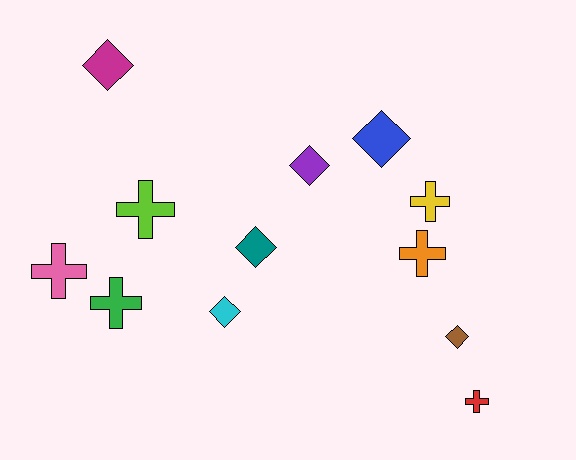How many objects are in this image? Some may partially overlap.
There are 12 objects.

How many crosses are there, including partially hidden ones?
There are 6 crosses.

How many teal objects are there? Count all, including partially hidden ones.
There is 1 teal object.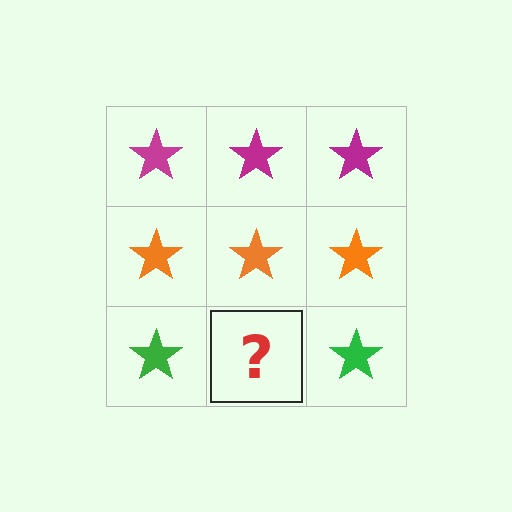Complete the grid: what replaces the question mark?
The question mark should be replaced with a green star.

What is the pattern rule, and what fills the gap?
The rule is that each row has a consistent color. The gap should be filled with a green star.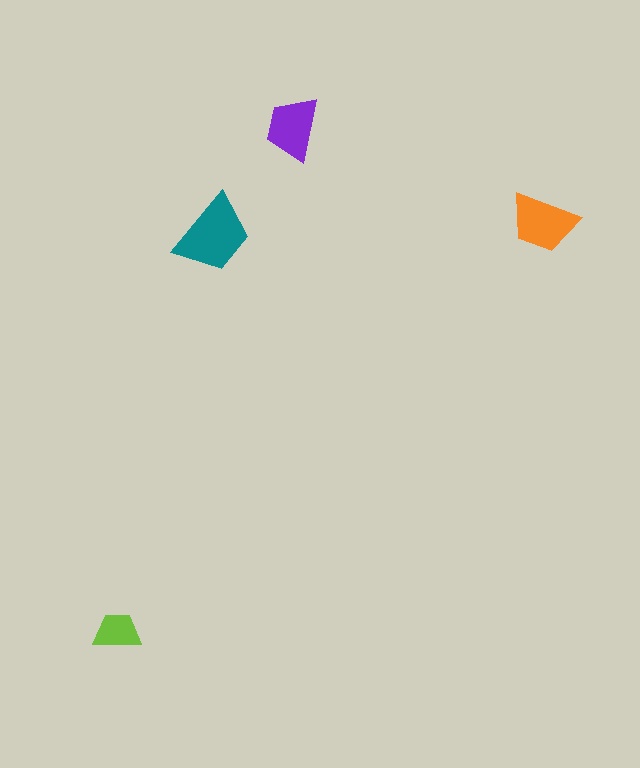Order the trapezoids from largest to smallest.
the teal one, the orange one, the purple one, the lime one.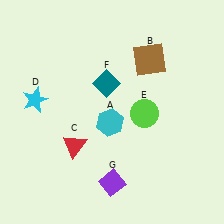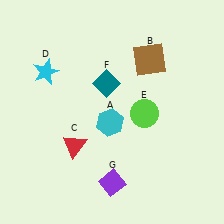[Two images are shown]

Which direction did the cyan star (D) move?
The cyan star (D) moved up.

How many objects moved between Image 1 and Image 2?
1 object moved between the two images.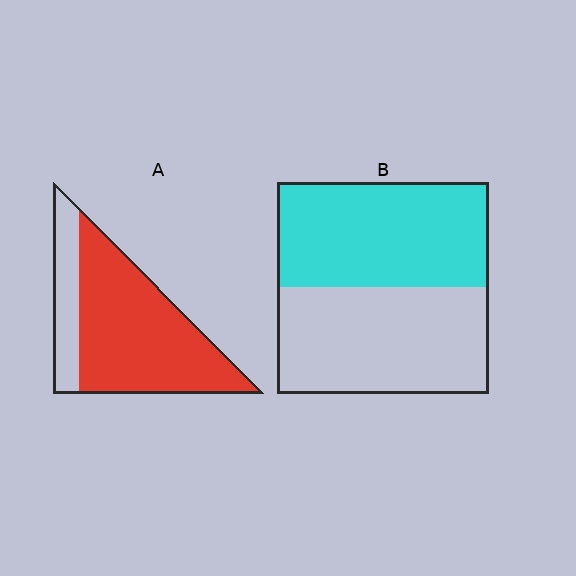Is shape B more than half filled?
Roughly half.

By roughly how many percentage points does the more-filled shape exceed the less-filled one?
By roughly 25 percentage points (A over B).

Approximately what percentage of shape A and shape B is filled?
A is approximately 75% and B is approximately 50%.